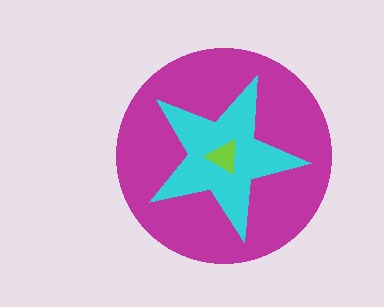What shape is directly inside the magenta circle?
The cyan star.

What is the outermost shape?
The magenta circle.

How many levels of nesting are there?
3.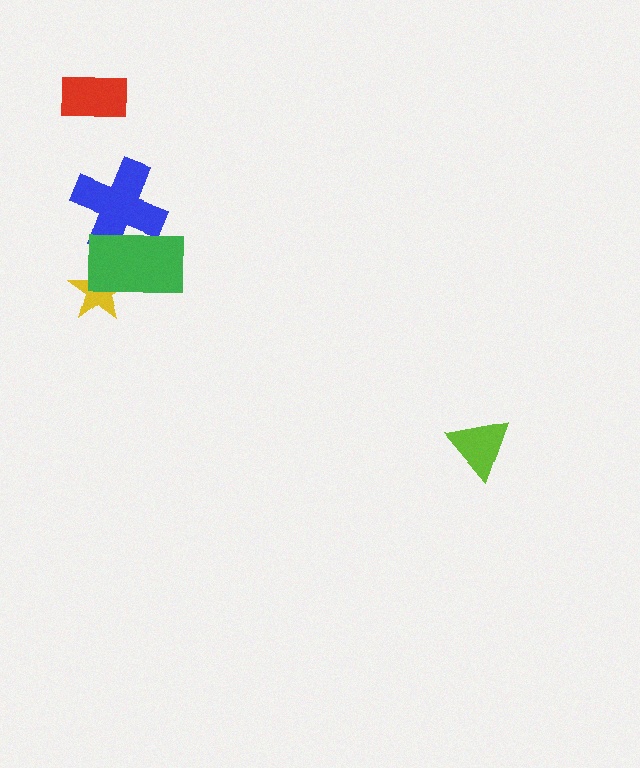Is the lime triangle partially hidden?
No, no other shape covers it.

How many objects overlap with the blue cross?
1 object overlaps with the blue cross.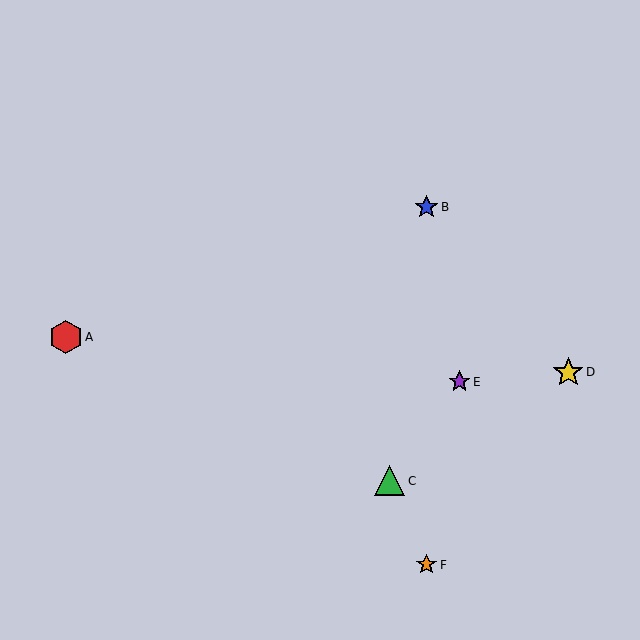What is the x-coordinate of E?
Object E is at x≈459.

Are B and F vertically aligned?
Yes, both are at x≈427.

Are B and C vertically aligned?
No, B is at x≈427 and C is at x≈390.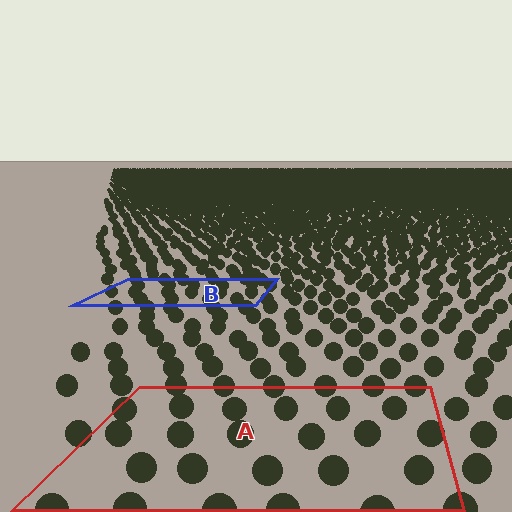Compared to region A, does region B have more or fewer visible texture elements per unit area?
Region B has more texture elements per unit area — they are packed more densely because it is farther away.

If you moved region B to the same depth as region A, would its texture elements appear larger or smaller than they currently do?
They would appear larger. At a closer depth, the same texture elements are projected at a bigger on-screen size.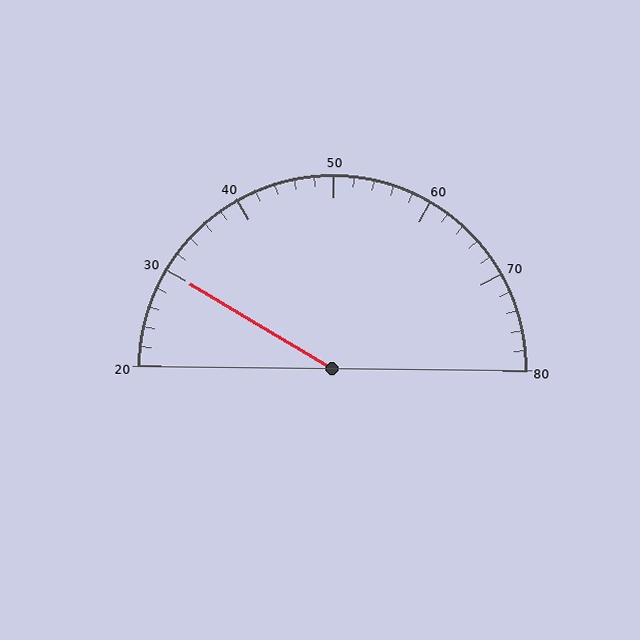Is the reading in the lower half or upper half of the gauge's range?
The reading is in the lower half of the range (20 to 80).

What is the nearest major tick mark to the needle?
The nearest major tick mark is 30.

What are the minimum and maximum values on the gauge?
The gauge ranges from 20 to 80.